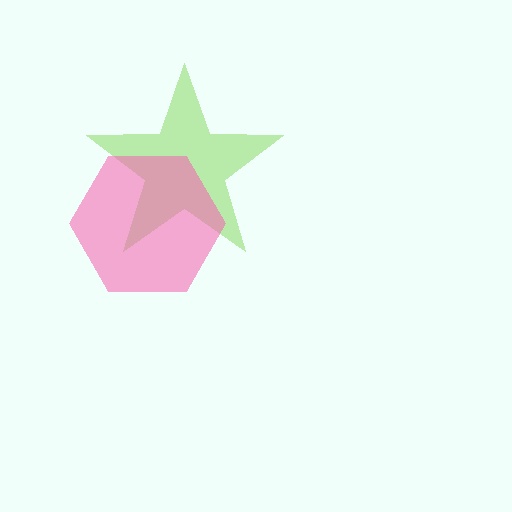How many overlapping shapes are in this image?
There are 2 overlapping shapes in the image.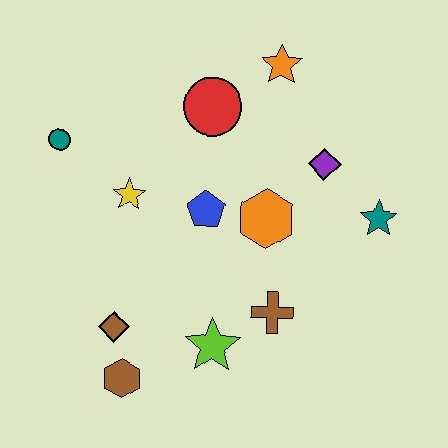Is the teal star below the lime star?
No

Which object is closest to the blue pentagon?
The orange hexagon is closest to the blue pentagon.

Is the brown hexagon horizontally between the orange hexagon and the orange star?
No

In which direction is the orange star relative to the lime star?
The orange star is above the lime star.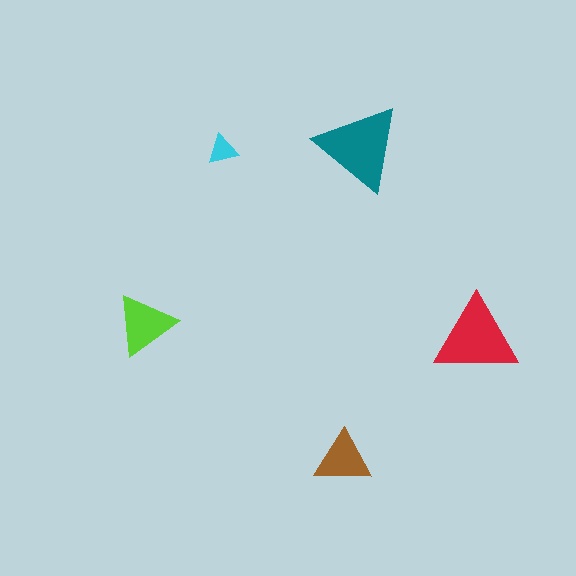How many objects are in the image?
There are 5 objects in the image.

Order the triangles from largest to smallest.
the teal one, the red one, the lime one, the brown one, the cyan one.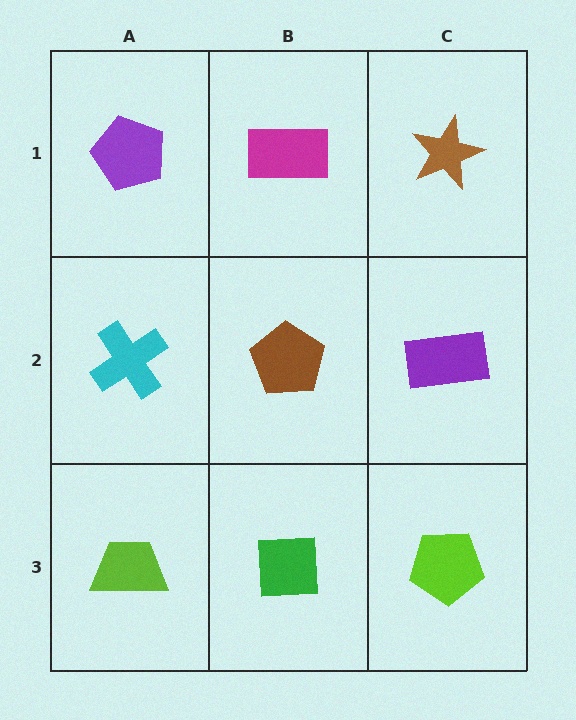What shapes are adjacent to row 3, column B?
A brown pentagon (row 2, column B), a lime trapezoid (row 3, column A), a lime pentagon (row 3, column C).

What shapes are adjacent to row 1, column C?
A purple rectangle (row 2, column C), a magenta rectangle (row 1, column B).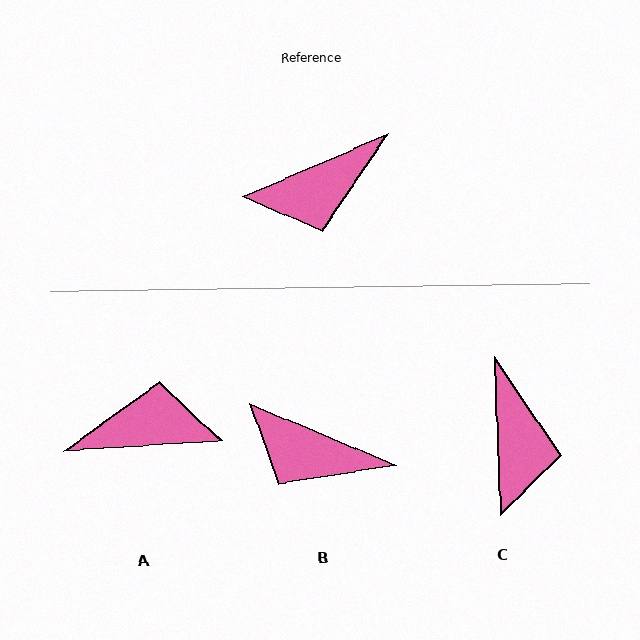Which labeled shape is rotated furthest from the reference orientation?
A, about 160 degrees away.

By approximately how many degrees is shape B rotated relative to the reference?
Approximately 47 degrees clockwise.